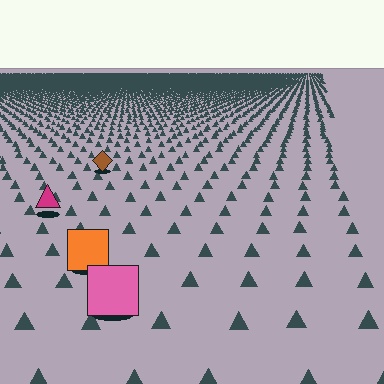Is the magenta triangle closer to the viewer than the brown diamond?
Yes. The magenta triangle is closer — you can tell from the texture gradient: the ground texture is coarser near it.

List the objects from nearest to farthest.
From nearest to farthest: the pink square, the orange square, the magenta triangle, the brown diamond.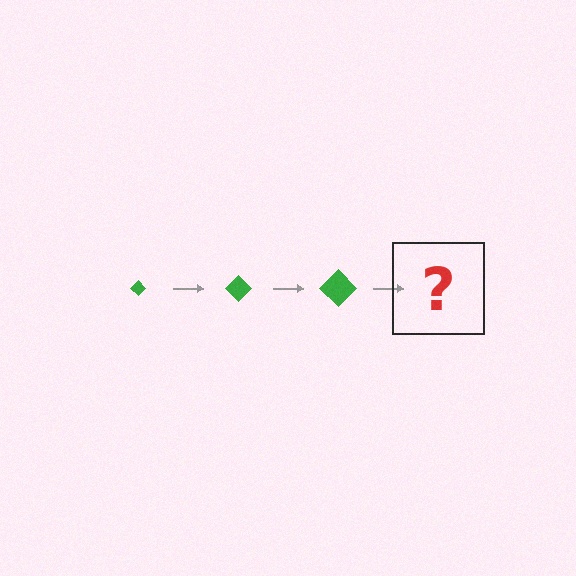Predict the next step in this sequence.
The next step is a green diamond, larger than the previous one.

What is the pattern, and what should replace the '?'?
The pattern is that the diamond gets progressively larger each step. The '?' should be a green diamond, larger than the previous one.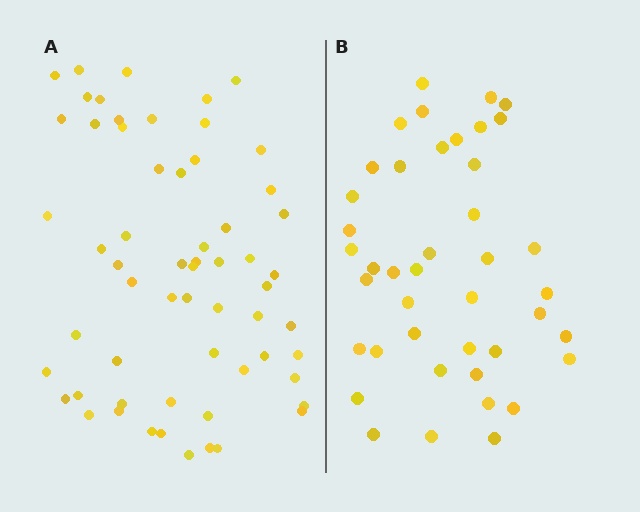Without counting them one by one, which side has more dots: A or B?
Region A (the left region) has more dots.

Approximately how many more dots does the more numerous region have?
Region A has approximately 20 more dots than region B.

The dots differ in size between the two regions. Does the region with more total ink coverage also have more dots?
No. Region B has more total ink coverage because its dots are larger, but region A actually contains more individual dots. Total area can be misleading — the number of items is what matters here.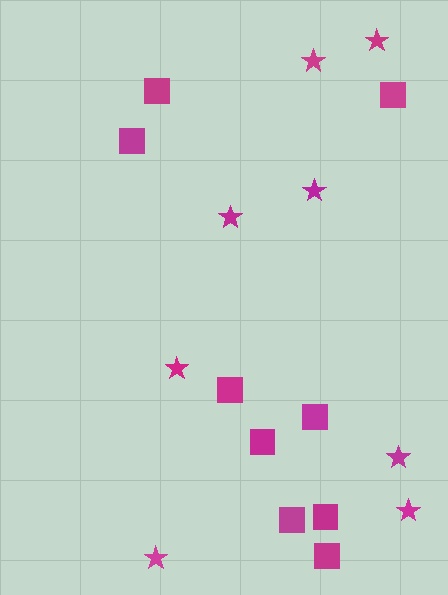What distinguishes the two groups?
There are 2 groups: one group of stars (8) and one group of squares (9).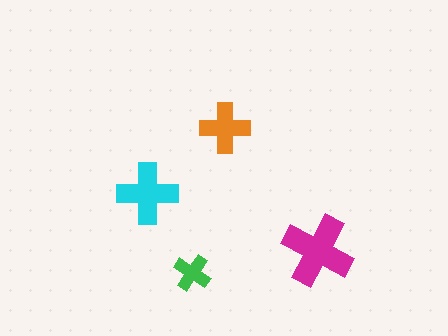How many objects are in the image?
There are 4 objects in the image.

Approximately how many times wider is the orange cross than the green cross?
About 1.5 times wider.